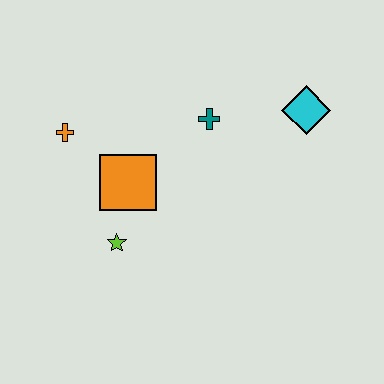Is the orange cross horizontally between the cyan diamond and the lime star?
No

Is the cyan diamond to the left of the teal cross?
No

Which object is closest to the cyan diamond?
The teal cross is closest to the cyan diamond.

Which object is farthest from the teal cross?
The lime star is farthest from the teal cross.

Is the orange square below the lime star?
No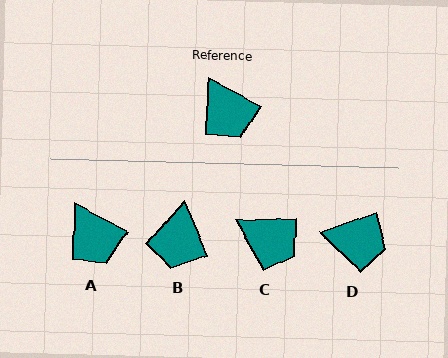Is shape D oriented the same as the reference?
No, it is off by about 48 degrees.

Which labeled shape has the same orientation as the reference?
A.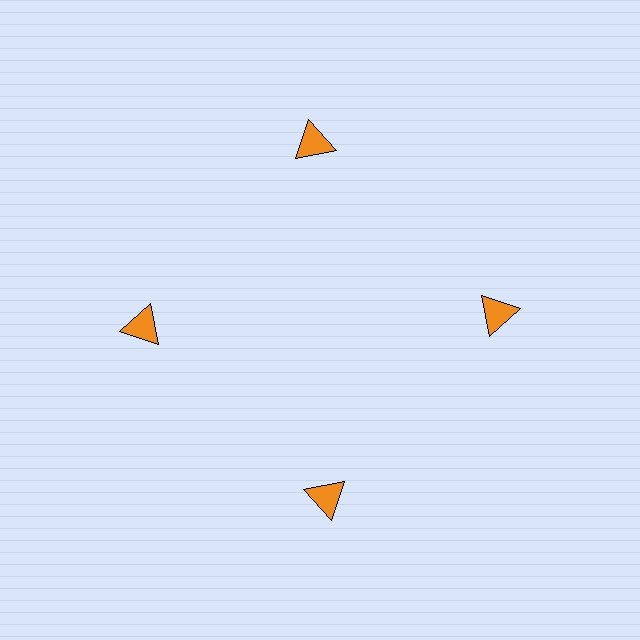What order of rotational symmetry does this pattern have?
This pattern has 4-fold rotational symmetry.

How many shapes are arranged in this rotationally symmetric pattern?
There are 4 shapes, arranged in 4 groups of 1.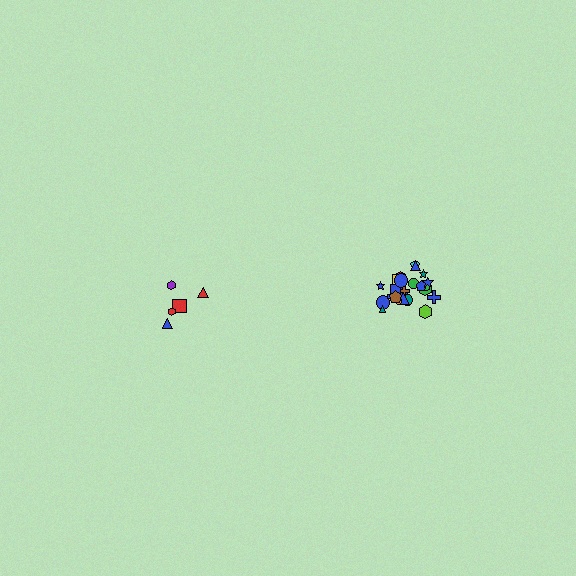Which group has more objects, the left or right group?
The right group.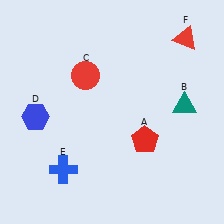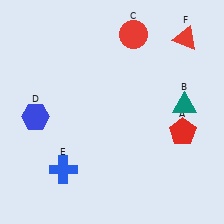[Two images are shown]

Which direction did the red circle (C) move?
The red circle (C) moved right.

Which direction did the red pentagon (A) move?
The red pentagon (A) moved right.